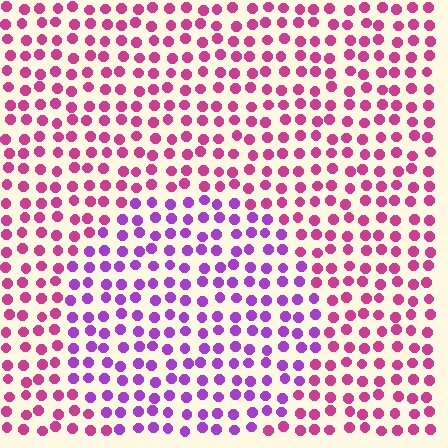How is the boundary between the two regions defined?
The boundary is defined purely by a slight shift in hue (about 41 degrees). Spacing, size, and orientation are identical on both sides.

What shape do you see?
I see a circle.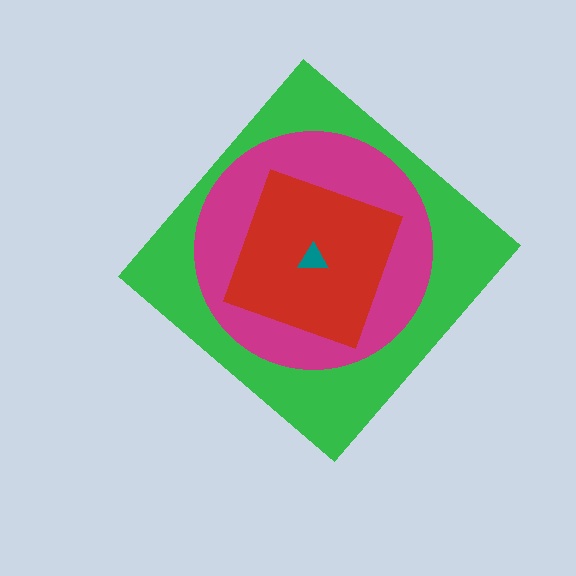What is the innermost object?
The teal triangle.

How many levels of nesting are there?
4.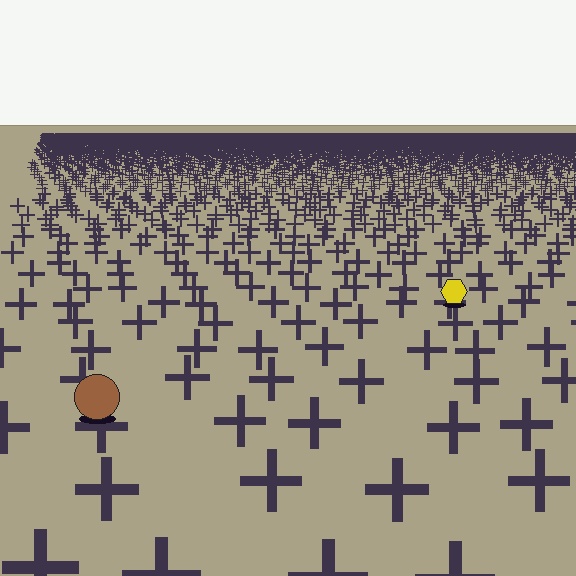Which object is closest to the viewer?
The brown circle is closest. The texture marks near it are larger and more spread out.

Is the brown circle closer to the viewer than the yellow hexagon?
Yes. The brown circle is closer — you can tell from the texture gradient: the ground texture is coarser near it.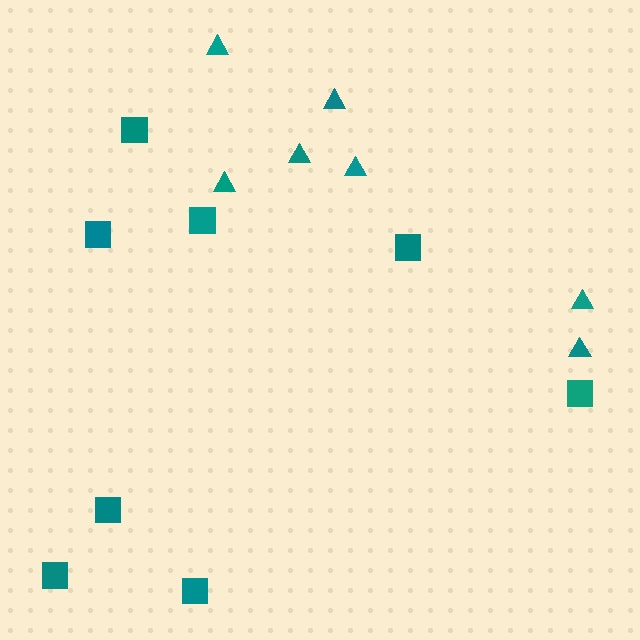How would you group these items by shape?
There are 2 groups: one group of squares (8) and one group of triangles (7).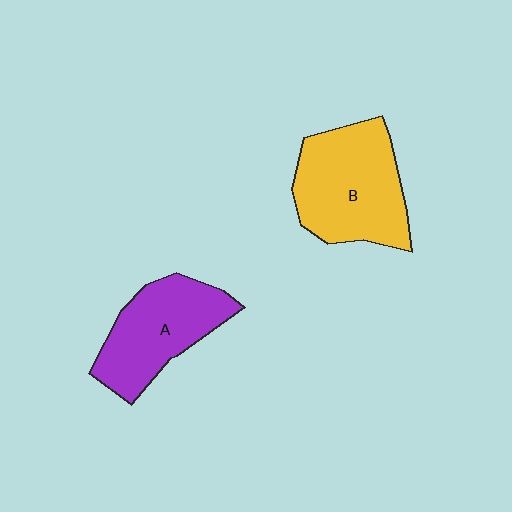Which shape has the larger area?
Shape B (yellow).